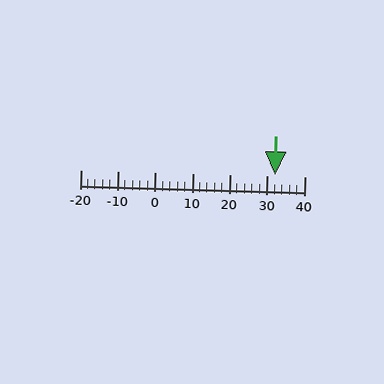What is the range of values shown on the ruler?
The ruler shows values from -20 to 40.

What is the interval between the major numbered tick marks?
The major tick marks are spaced 10 units apart.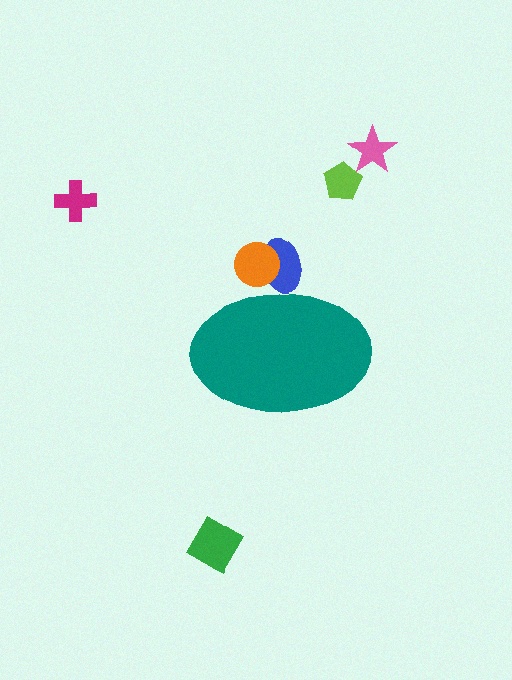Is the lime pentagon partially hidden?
No, the lime pentagon is fully visible.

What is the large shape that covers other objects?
A teal ellipse.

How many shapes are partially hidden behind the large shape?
2 shapes are partially hidden.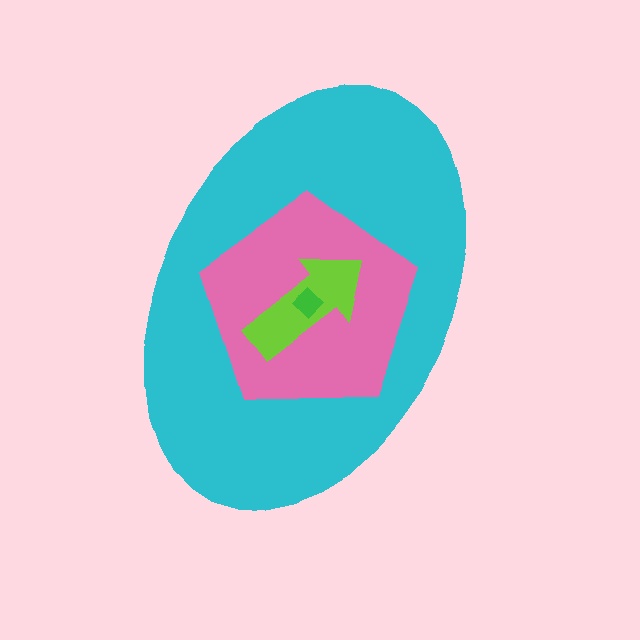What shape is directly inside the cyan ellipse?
The pink pentagon.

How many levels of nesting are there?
4.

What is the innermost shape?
The green diamond.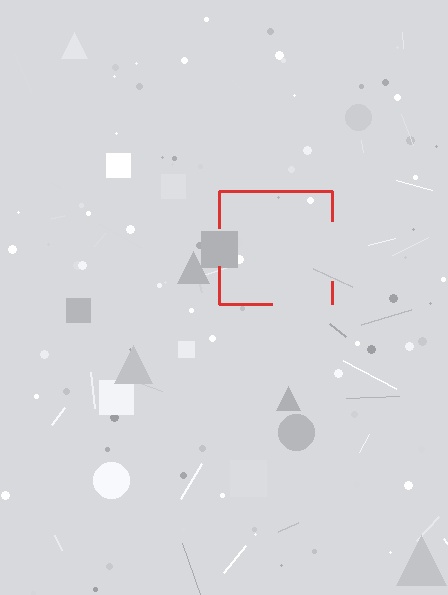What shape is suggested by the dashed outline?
The dashed outline suggests a square.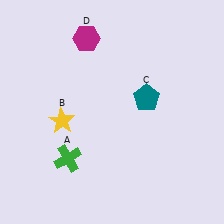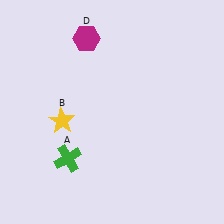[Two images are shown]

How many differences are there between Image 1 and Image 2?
There is 1 difference between the two images.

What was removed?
The teal pentagon (C) was removed in Image 2.